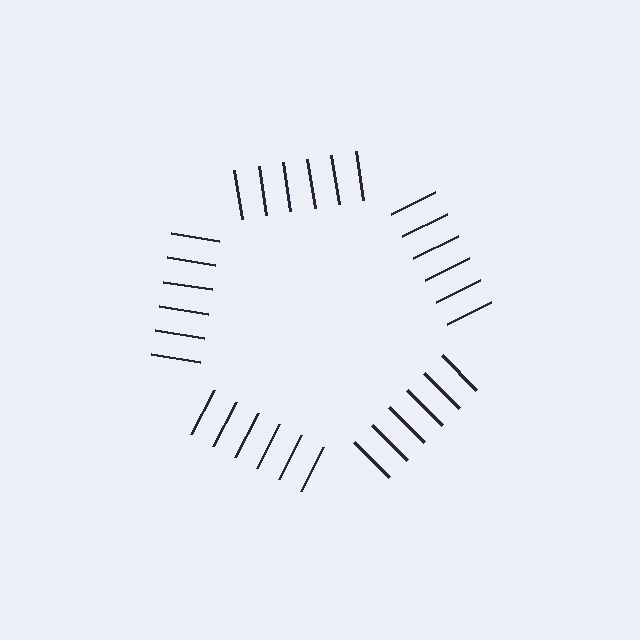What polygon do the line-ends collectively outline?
An illusory pentagon — the line segments terminate on its edges but no continuous stroke is drawn.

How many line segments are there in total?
30 — 6 along each of the 5 edges.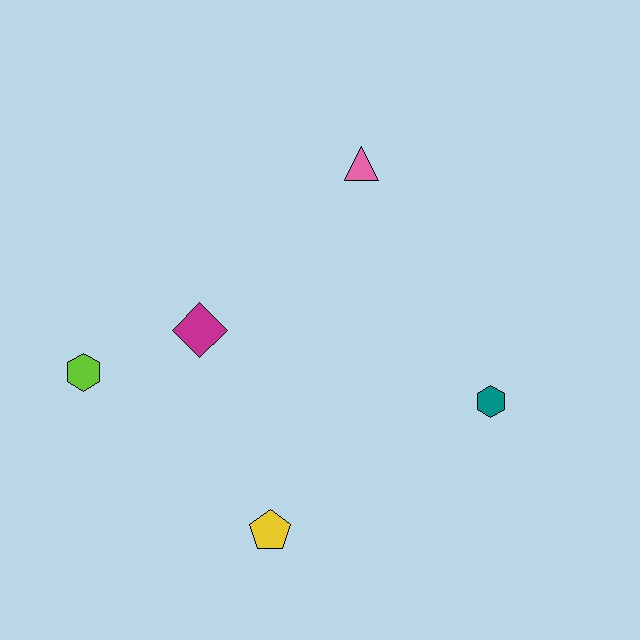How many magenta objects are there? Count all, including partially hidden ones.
There is 1 magenta object.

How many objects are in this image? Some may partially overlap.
There are 5 objects.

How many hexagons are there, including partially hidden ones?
There are 2 hexagons.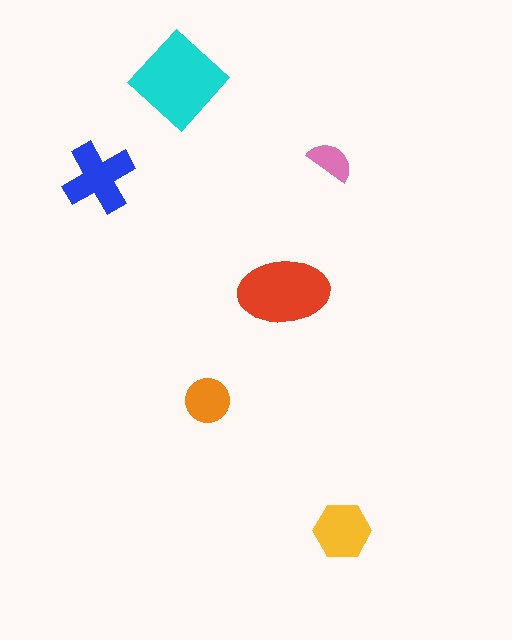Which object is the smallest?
The pink semicircle.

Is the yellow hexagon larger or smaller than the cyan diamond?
Smaller.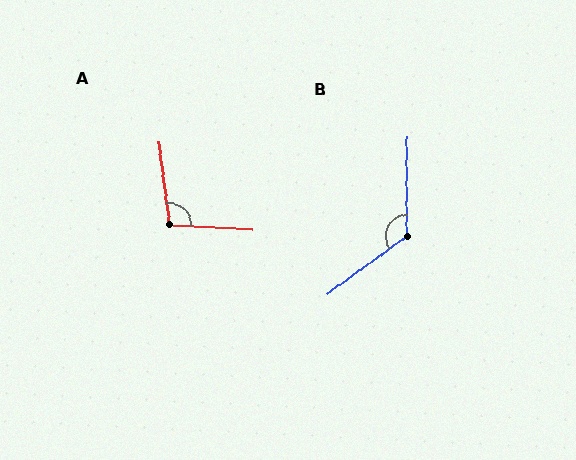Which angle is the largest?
B, at approximately 127 degrees.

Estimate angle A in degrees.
Approximately 101 degrees.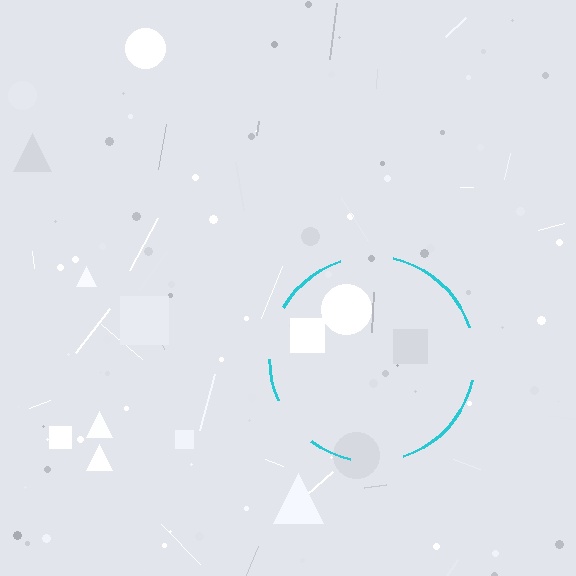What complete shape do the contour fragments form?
The contour fragments form a circle.